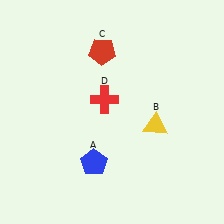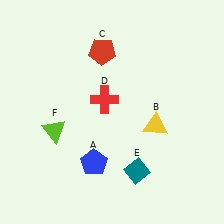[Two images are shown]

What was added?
A teal diamond (E), a lime triangle (F) were added in Image 2.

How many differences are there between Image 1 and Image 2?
There are 2 differences between the two images.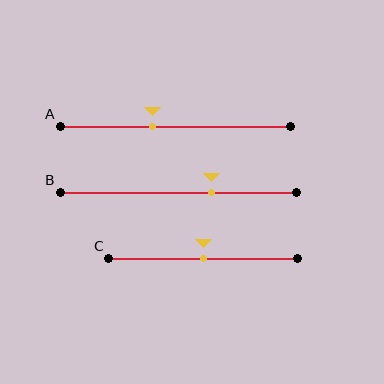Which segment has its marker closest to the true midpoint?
Segment C has its marker closest to the true midpoint.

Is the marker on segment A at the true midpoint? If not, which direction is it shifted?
No, the marker on segment A is shifted to the left by about 10% of the segment length.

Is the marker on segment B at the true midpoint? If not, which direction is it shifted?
No, the marker on segment B is shifted to the right by about 14% of the segment length.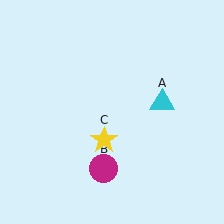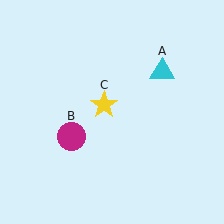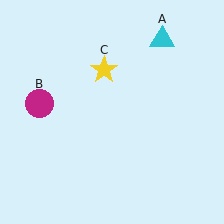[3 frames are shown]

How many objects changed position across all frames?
3 objects changed position: cyan triangle (object A), magenta circle (object B), yellow star (object C).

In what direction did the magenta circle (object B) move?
The magenta circle (object B) moved up and to the left.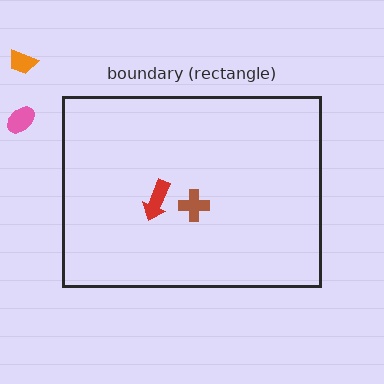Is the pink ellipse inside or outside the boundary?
Outside.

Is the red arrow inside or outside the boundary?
Inside.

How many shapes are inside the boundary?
2 inside, 2 outside.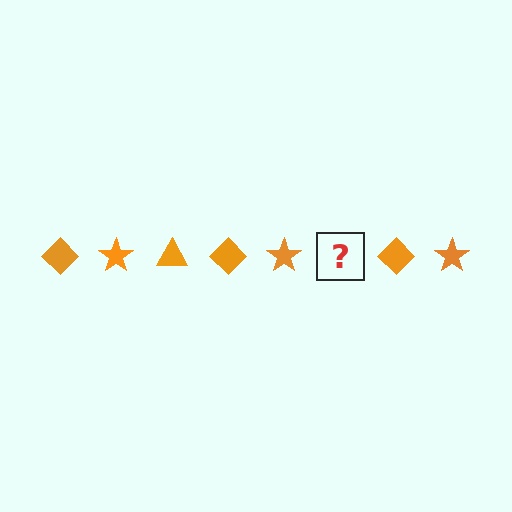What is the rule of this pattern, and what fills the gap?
The rule is that the pattern cycles through diamond, star, triangle shapes in orange. The gap should be filled with an orange triangle.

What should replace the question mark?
The question mark should be replaced with an orange triangle.